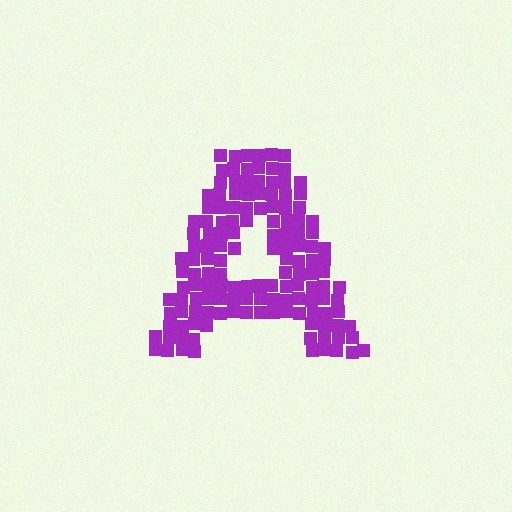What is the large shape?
The large shape is the letter A.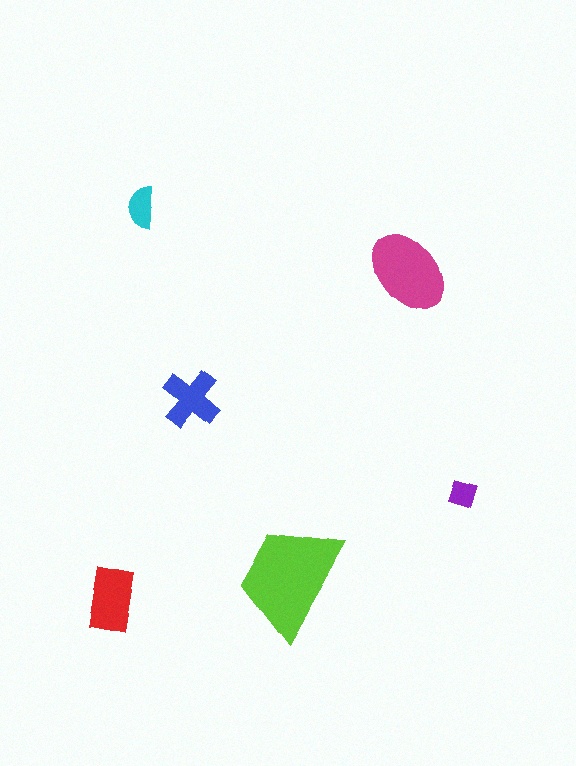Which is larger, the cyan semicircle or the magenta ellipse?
The magenta ellipse.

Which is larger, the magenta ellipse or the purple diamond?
The magenta ellipse.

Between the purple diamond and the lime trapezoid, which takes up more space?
The lime trapezoid.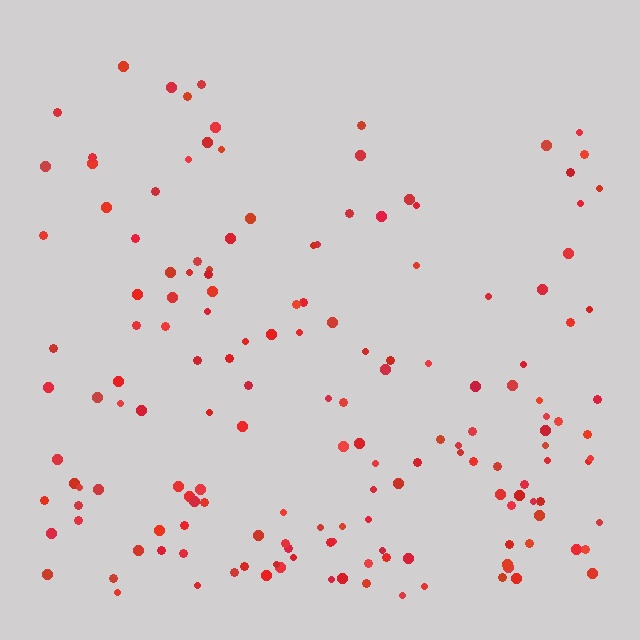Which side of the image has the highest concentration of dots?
The bottom.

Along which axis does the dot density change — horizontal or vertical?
Vertical.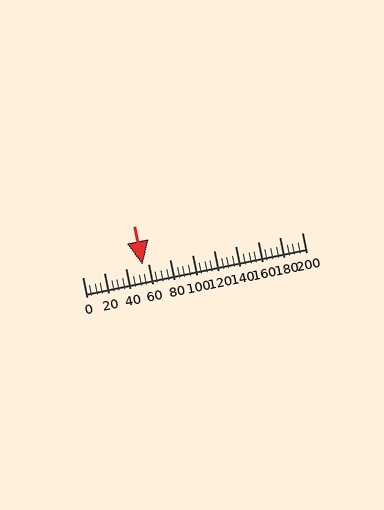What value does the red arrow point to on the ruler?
The red arrow points to approximately 55.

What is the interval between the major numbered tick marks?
The major tick marks are spaced 20 units apart.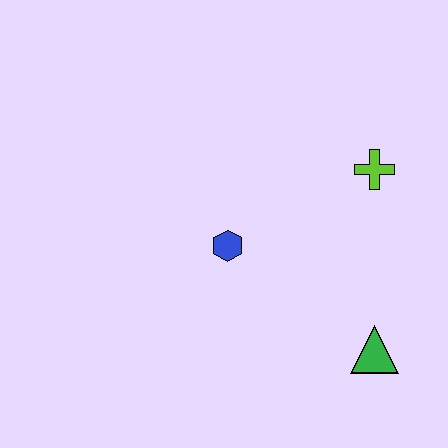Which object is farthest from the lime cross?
The green triangle is farthest from the lime cross.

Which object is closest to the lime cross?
The blue hexagon is closest to the lime cross.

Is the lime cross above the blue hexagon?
Yes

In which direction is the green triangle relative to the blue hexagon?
The green triangle is to the right of the blue hexagon.